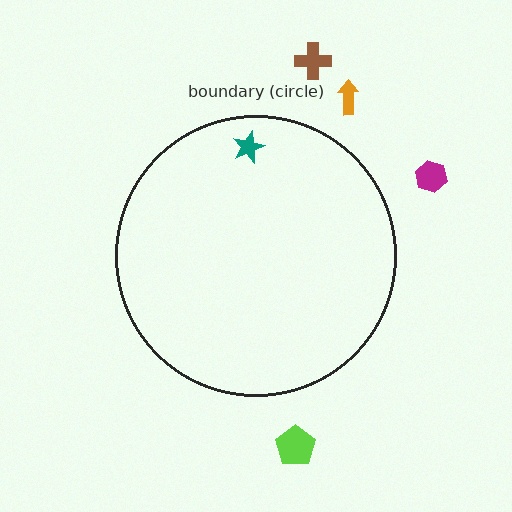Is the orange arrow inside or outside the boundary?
Outside.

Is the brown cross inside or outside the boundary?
Outside.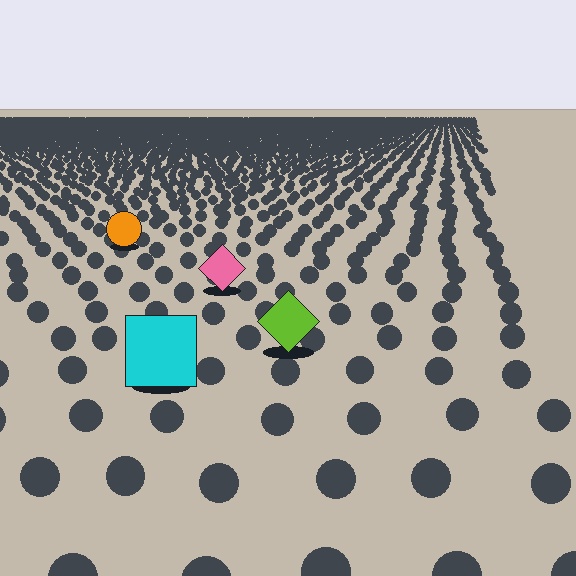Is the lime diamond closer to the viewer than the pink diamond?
Yes. The lime diamond is closer — you can tell from the texture gradient: the ground texture is coarser near it.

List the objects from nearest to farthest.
From nearest to farthest: the cyan square, the lime diamond, the pink diamond, the orange circle.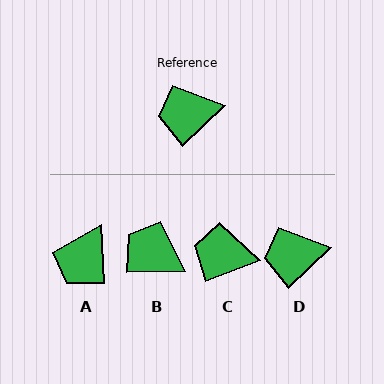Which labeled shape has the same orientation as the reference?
D.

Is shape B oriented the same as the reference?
No, it is off by about 43 degrees.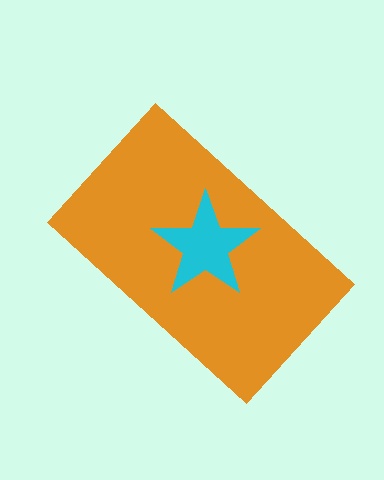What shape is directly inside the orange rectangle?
The cyan star.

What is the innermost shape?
The cyan star.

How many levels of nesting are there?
2.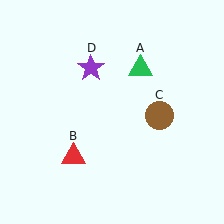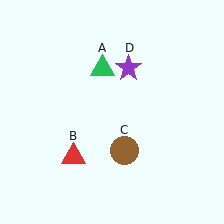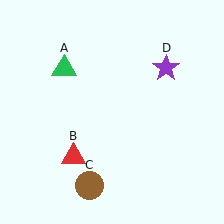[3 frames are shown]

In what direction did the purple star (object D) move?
The purple star (object D) moved right.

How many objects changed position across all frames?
3 objects changed position: green triangle (object A), brown circle (object C), purple star (object D).